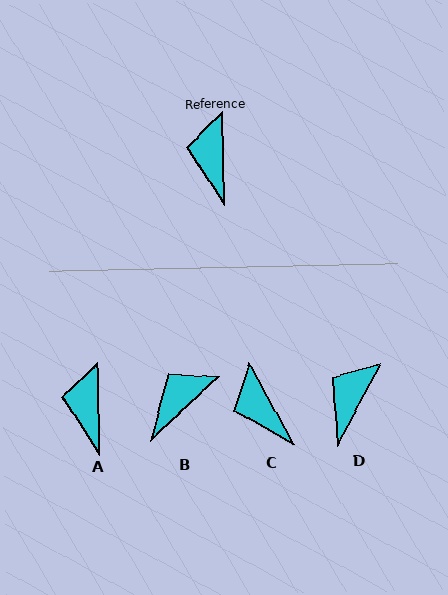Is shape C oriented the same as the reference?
No, it is off by about 28 degrees.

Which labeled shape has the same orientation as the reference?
A.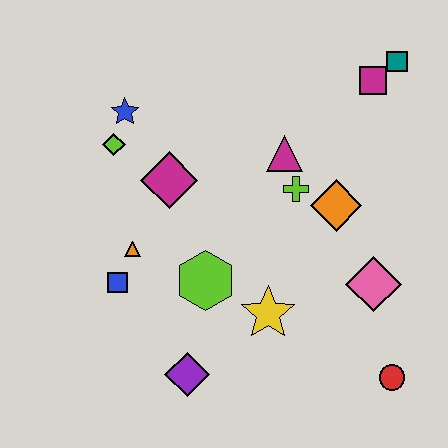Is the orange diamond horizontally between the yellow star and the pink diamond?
Yes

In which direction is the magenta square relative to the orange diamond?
The magenta square is above the orange diamond.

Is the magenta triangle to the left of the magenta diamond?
No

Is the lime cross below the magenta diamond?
Yes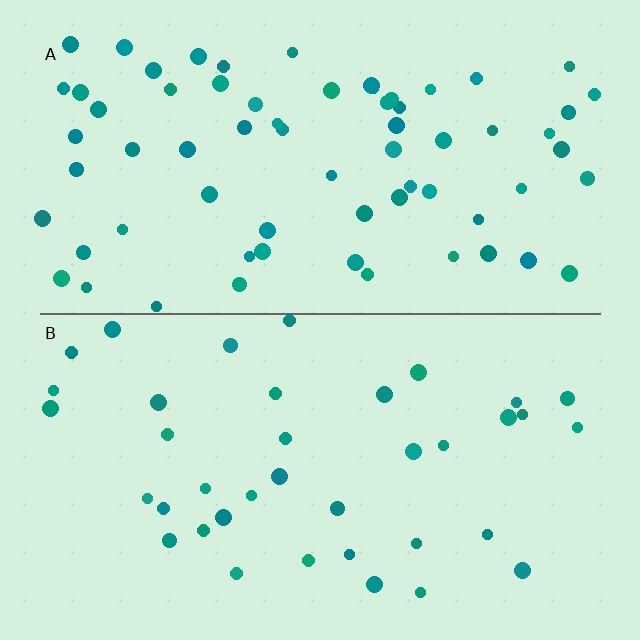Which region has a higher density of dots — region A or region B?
A (the top).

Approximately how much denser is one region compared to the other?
Approximately 1.8× — region A over region B.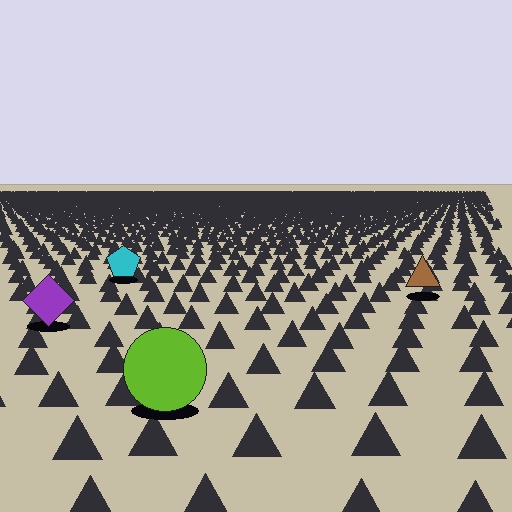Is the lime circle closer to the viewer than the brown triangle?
Yes. The lime circle is closer — you can tell from the texture gradient: the ground texture is coarser near it.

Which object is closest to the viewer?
The lime circle is closest. The texture marks near it are larger and more spread out.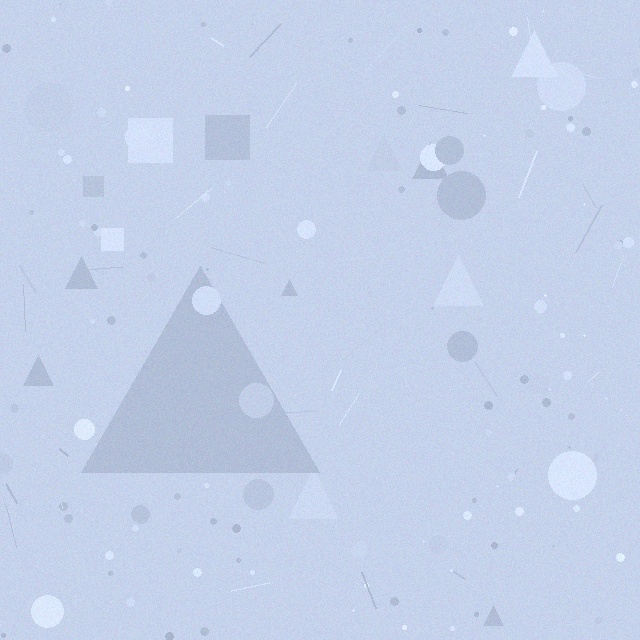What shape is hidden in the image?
A triangle is hidden in the image.